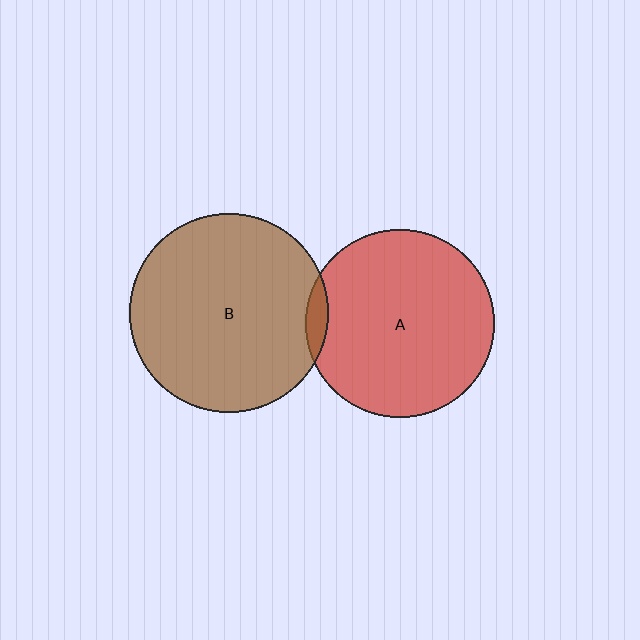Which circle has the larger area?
Circle B (brown).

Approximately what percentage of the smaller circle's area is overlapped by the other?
Approximately 5%.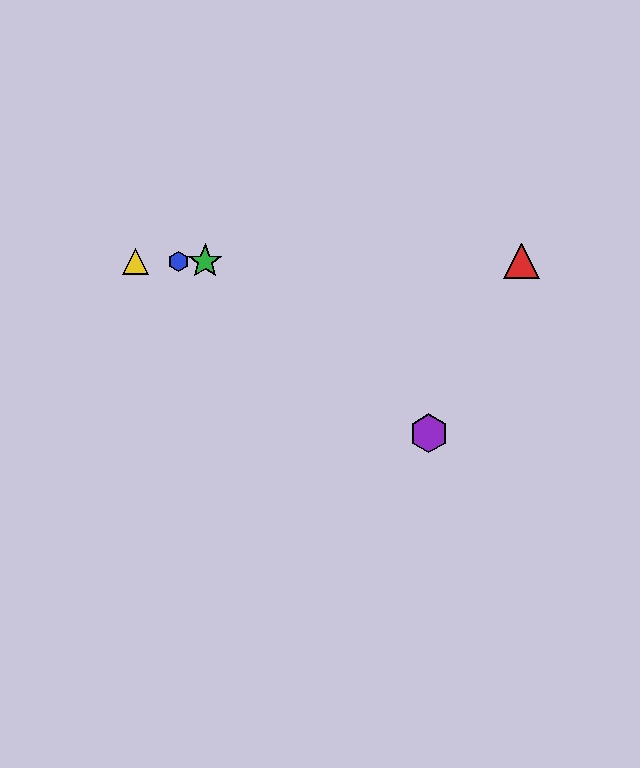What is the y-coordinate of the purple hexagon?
The purple hexagon is at y≈433.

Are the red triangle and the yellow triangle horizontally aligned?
Yes, both are at y≈261.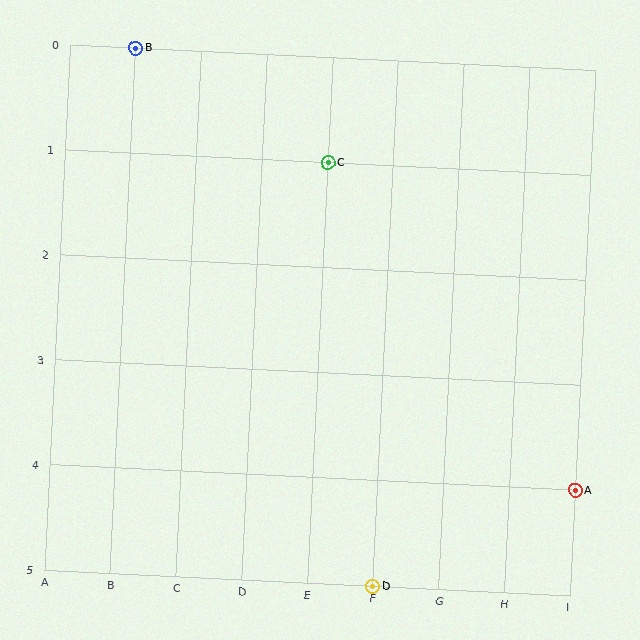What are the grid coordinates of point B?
Point B is at grid coordinates (B, 0).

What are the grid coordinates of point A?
Point A is at grid coordinates (I, 4).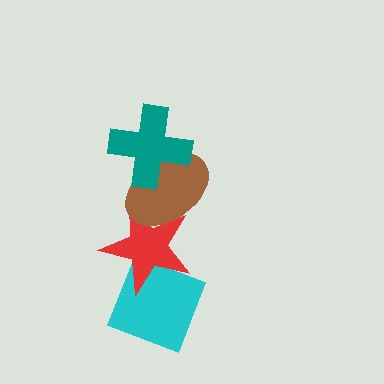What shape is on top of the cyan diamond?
The red star is on top of the cyan diamond.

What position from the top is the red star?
The red star is 3rd from the top.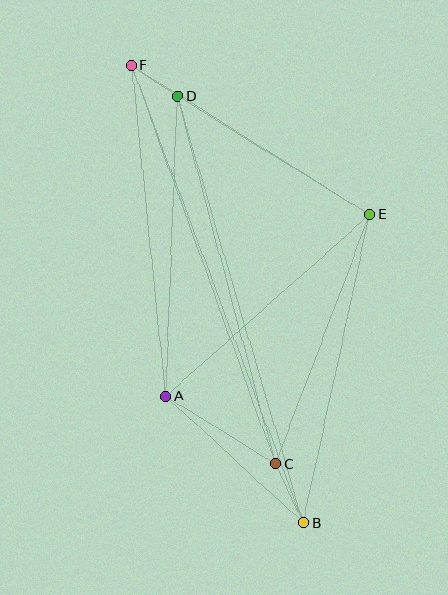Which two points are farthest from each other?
Points B and F are farthest from each other.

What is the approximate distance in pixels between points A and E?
The distance between A and E is approximately 272 pixels.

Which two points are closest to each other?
Points D and F are closest to each other.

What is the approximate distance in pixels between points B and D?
The distance between B and D is approximately 445 pixels.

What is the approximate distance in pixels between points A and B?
The distance between A and B is approximately 187 pixels.